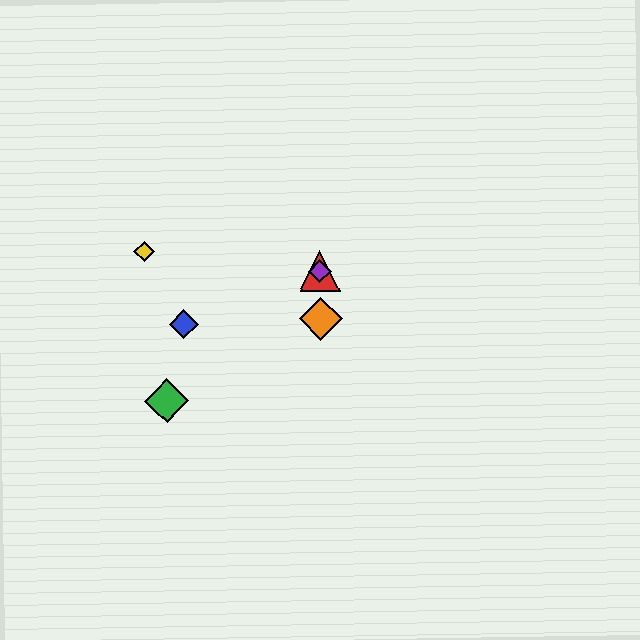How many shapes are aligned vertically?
3 shapes (the red triangle, the purple diamond, the orange diamond) are aligned vertically.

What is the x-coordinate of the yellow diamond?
The yellow diamond is at x≈144.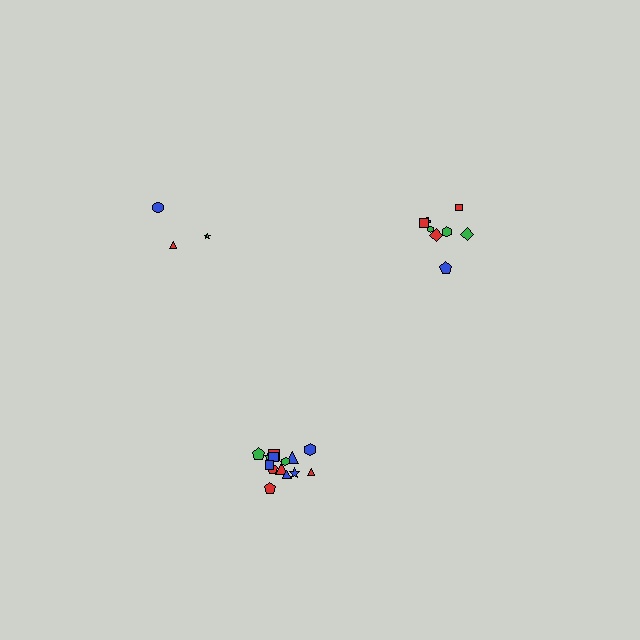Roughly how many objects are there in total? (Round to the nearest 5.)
Roughly 25 objects in total.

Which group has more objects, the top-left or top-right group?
The top-right group.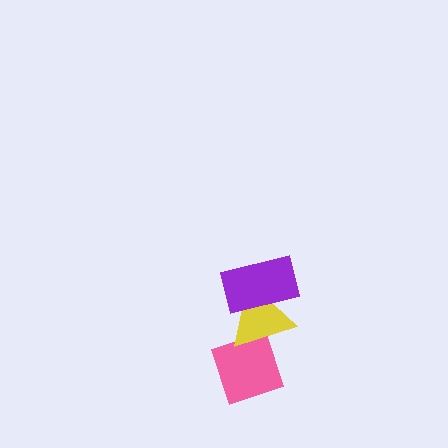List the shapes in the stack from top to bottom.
From top to bottom: the purple rectangle, the yellow triangle, the pink diamond.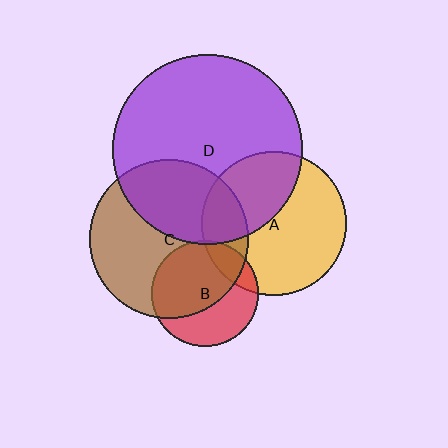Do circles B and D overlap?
Yes.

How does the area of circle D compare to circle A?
Approximately 1.7 times.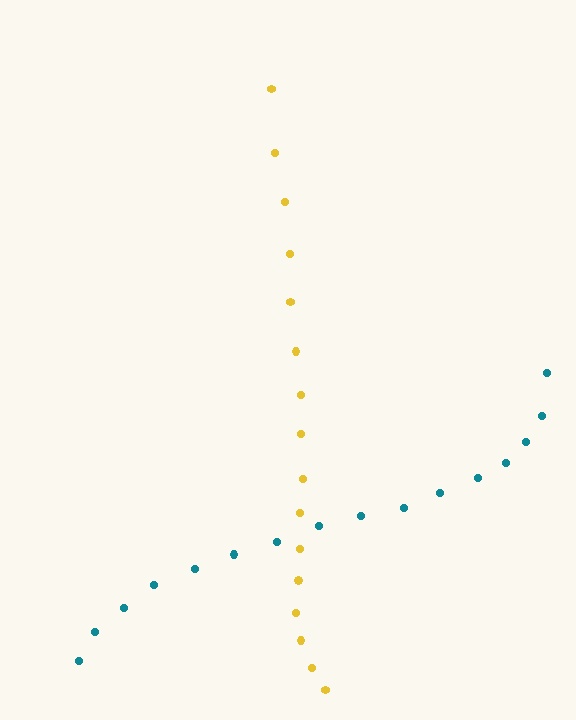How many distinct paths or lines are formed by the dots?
There are 2 distinct paths.